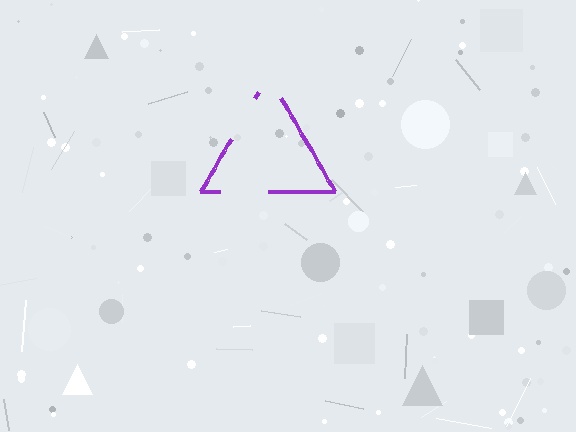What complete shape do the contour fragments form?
The contour fragments form a triangle.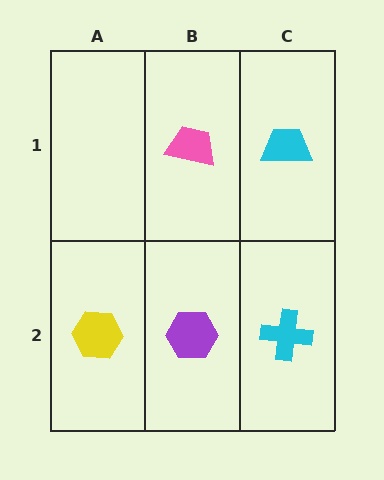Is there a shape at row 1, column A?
No, that cell is empty.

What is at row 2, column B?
A purple hexagon.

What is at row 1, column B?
A pink trapezoid.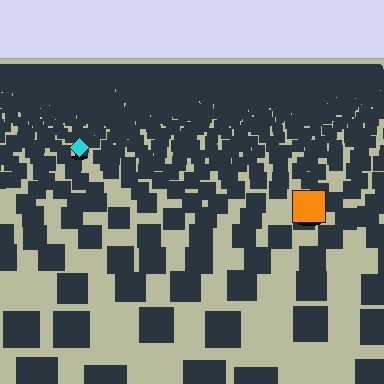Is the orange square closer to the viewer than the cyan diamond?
Yes. The orange square is closer — you can tell from the texture gradient: the ground texture is coarser near it.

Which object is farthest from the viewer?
The cyan diamond is farthest from the viewer. It appears smaller and the ground texture around it is denser.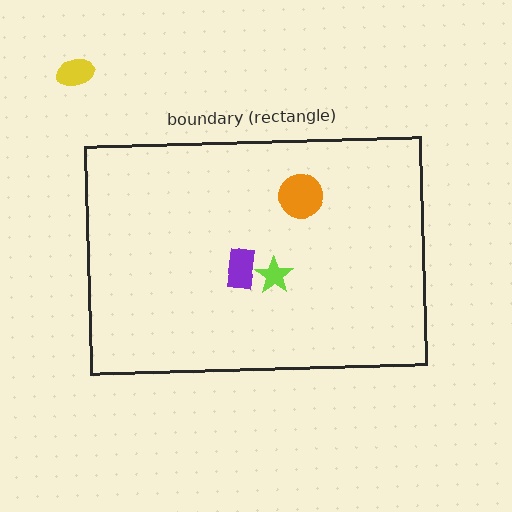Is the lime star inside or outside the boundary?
Inside.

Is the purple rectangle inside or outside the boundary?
Inside.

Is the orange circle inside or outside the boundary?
Inside.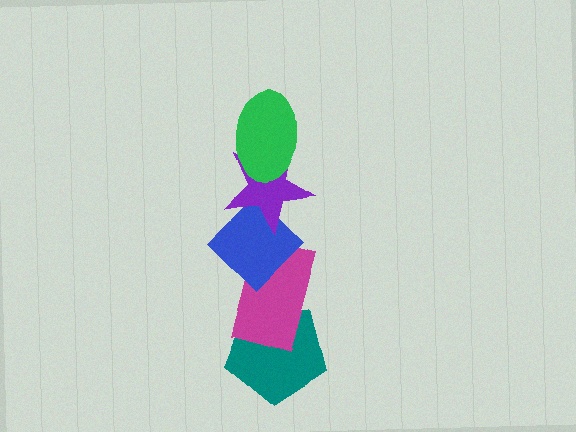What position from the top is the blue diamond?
The blue diamond is 3rd from the top.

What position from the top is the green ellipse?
The green ellipse is 1st from the top.